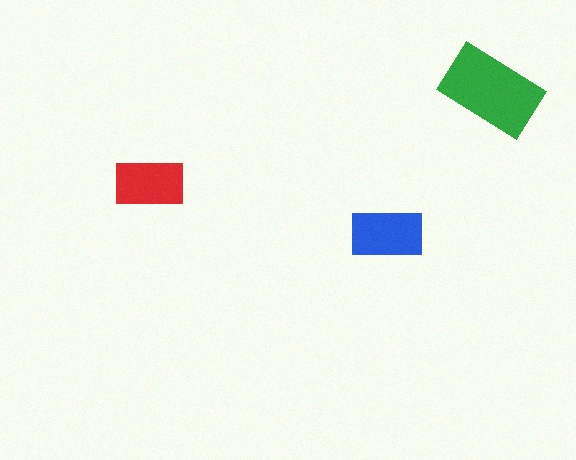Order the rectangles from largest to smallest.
the green one, the blue one, the red one.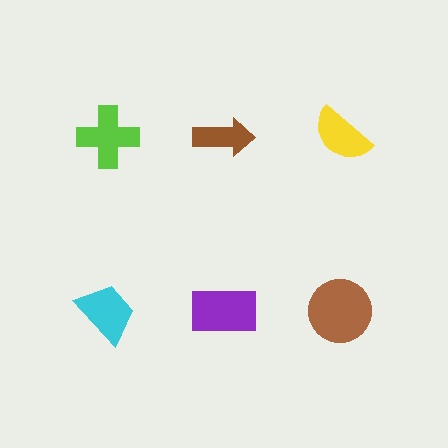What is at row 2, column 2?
A purple rectangle.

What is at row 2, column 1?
A cyan trapezoid.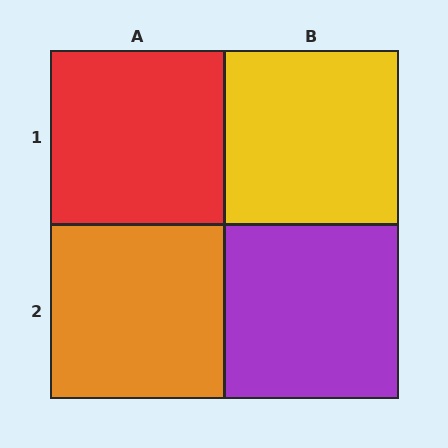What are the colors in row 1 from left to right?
Red, yellow.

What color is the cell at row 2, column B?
Purple.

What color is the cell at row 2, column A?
Orange.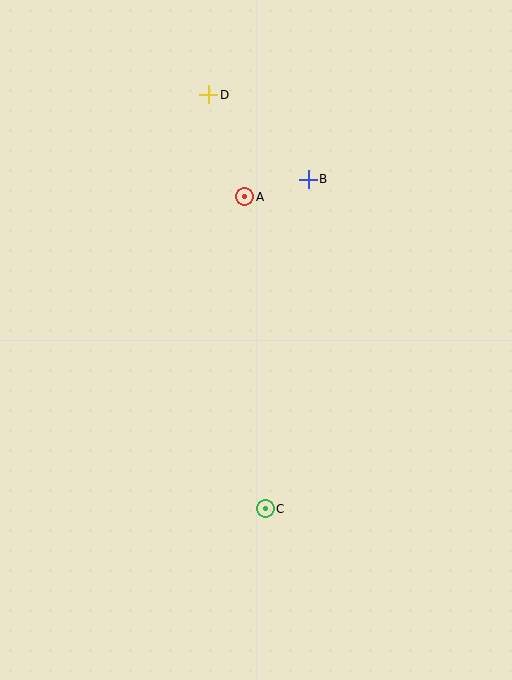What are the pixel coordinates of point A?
Point A is at (245, 197).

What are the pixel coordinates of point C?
Point C is at (265, 509).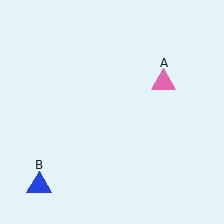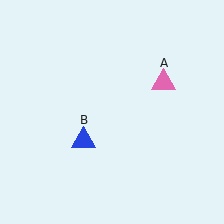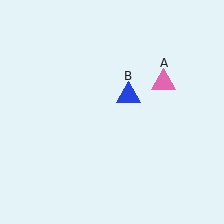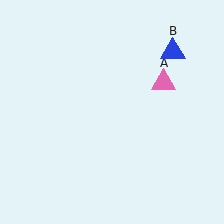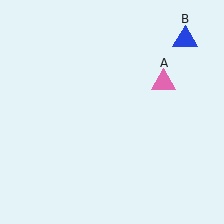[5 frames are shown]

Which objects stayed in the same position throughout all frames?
Pink triangle (object A) remained stationary.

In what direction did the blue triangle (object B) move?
The blue triangle (object B) moved up and to the right.